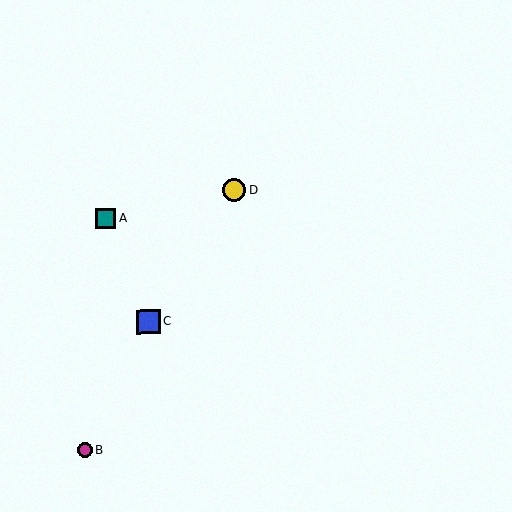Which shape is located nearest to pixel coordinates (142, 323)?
The blue square (labeled C) at (149, 322) is nearest to that location.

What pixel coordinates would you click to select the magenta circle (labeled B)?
Click at (84, 450) to select the magenta circle B.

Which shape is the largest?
The blue square (labeled C) is the largest.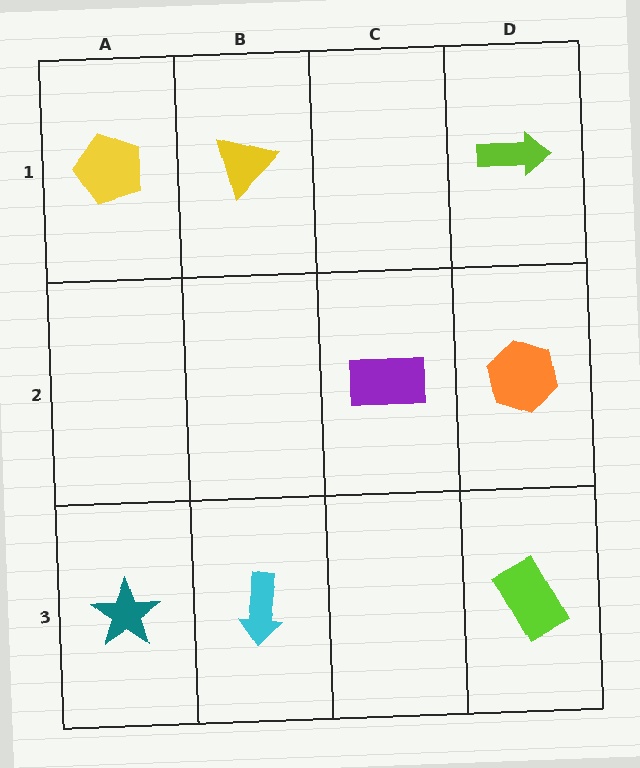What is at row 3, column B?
A cyan arrow.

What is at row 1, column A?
A yellow pentagon.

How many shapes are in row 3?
3 shapes.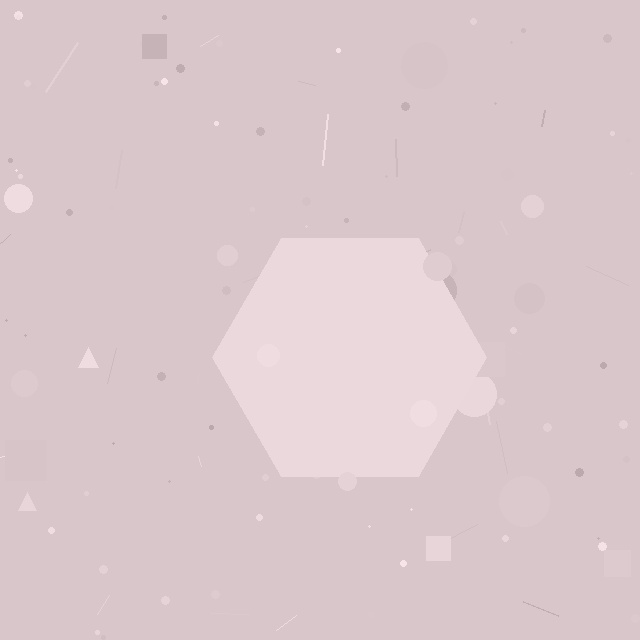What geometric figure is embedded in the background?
A hexagon is embedded in the background.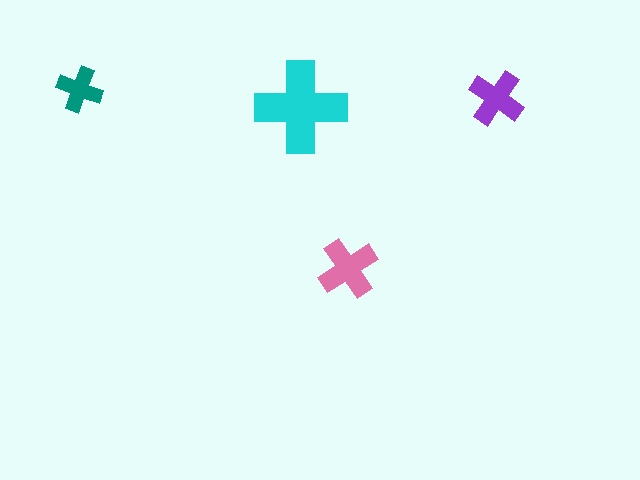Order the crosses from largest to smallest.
the cyan one, the pink one, the purple one, the teal one.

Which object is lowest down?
The pink cross is bottommost.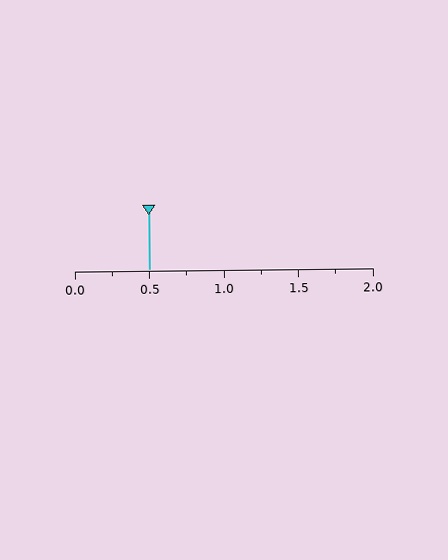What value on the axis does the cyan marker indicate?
The marker indicates approximately 0.5.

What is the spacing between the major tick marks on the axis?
The major ticks are spaced 0.5 apart.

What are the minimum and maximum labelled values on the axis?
The axis runs from 0.0 to 2.0.